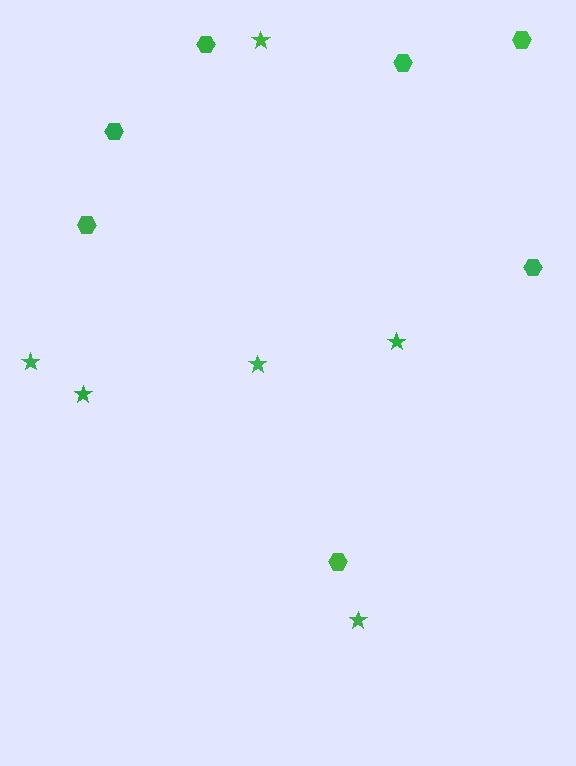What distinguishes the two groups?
There are 2 groups: one group of hexagons (7) and one group of stars (6).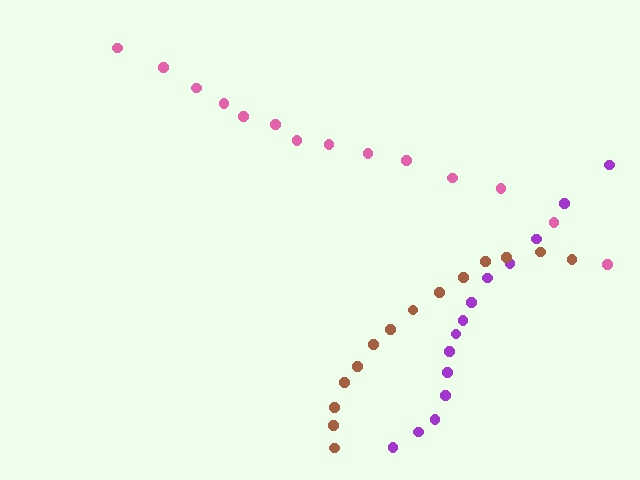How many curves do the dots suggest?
There are 3 distinct paths.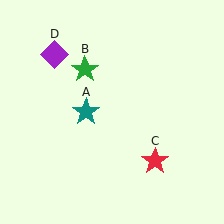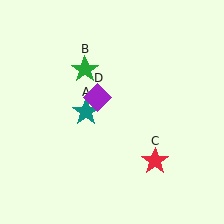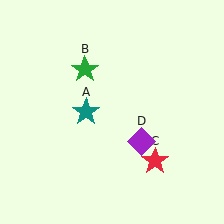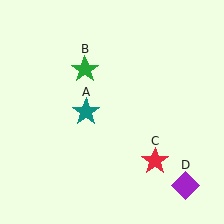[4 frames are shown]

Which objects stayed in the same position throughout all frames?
Teal star (object A) and green star (object B) and red star (object C) remained stationary.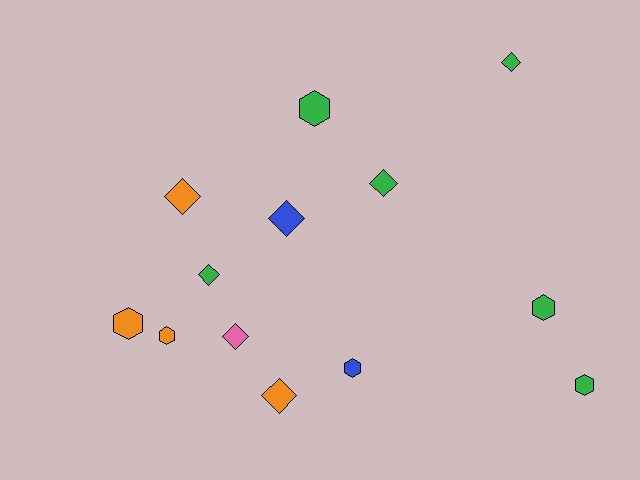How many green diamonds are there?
There are 3 green diamonds.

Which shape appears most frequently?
Diamond, with 7 objects.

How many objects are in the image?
There are 13 objects.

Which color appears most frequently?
Green, with 6 objects.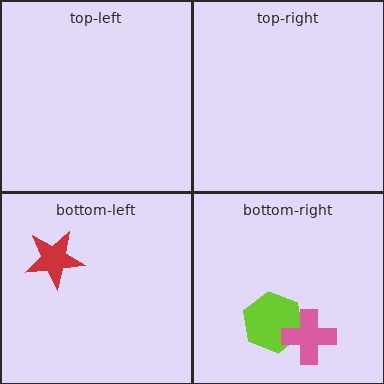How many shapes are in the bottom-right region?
2.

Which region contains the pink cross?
The bottom-right region.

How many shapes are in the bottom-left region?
1.